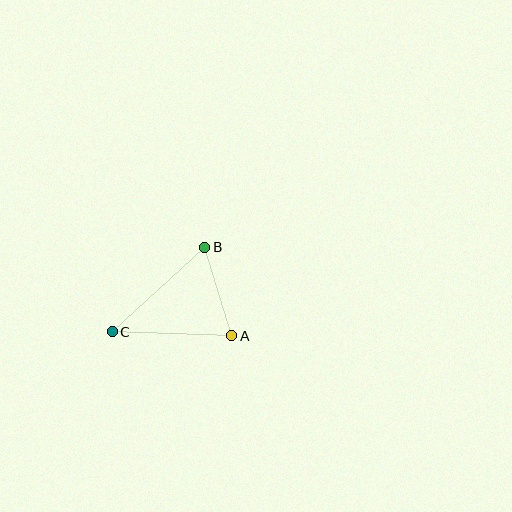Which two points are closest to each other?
Points A and B are closest to each other.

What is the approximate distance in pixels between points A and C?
The distance between A and C is approximately 119 pixels.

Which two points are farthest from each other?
Points B and C are farthest from each other.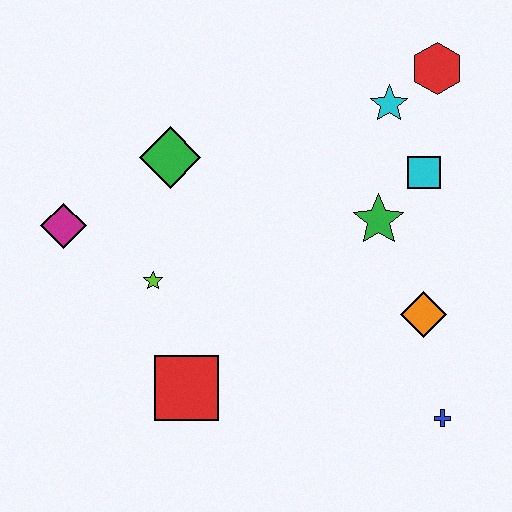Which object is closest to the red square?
The lime star is closest to the red square.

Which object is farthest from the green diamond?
The blue cross is farthest from the green diamond.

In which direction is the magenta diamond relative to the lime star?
The magenta diamond is to the left of the lime star.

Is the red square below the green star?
Yes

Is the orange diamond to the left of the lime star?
No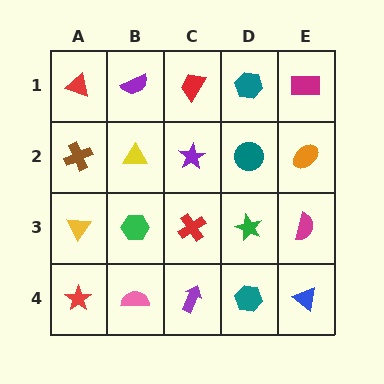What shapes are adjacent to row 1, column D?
A teal circle (row 2, column D), a red trapezoid (row 1, column C), a magenta rectangle (row 1, column E).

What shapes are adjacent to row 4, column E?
A magenta semicircle (row 3, column E), a teal hexagon (row 4, column D).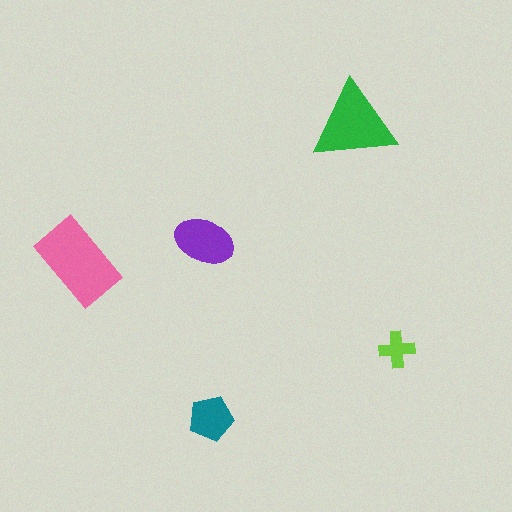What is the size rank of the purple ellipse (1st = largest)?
3rd.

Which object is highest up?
The green triangle is topmost.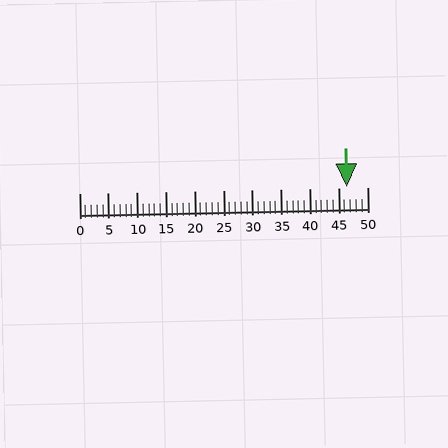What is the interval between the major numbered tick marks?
The major tick marks are spaced 5 units apart.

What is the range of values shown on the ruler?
The ruler shows values from 0 to 50.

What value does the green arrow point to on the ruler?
The green arrow points to approximately 46.